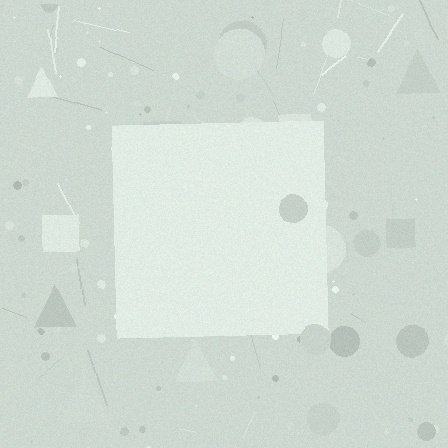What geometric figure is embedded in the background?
A square is embedded in the background.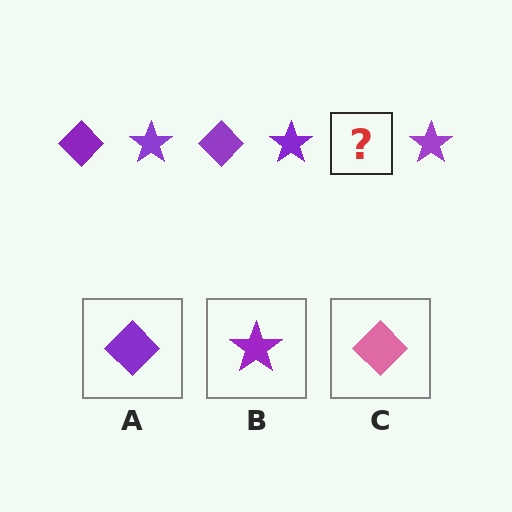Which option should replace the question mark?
Option A.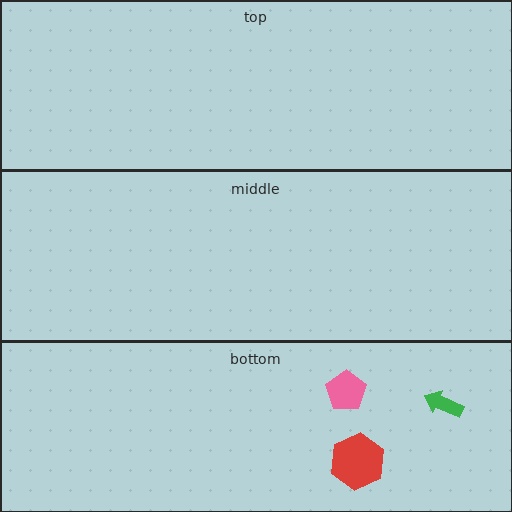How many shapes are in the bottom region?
3.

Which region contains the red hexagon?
The bottom region.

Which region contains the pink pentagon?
The bottom region.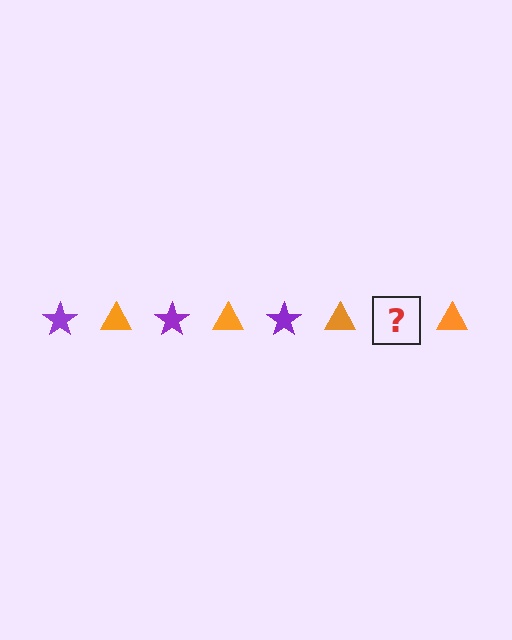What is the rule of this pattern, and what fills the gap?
The rule is that the pattern alternates between purple star and orange triangle. The gap should be filled with a purple star.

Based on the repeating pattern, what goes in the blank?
The blank should be a purple star.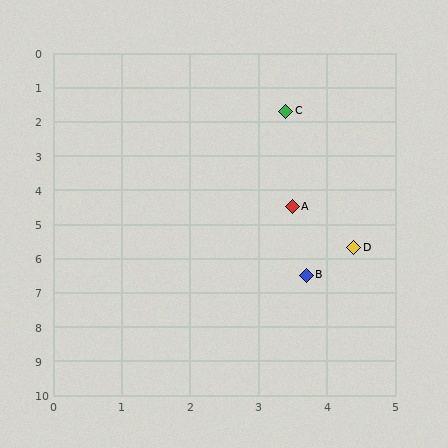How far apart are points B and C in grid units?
Points B and C are about 4.8 grid units apart.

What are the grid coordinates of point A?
Point A is at approximately (3.5, 4.5).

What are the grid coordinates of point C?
Point C is at approximately (3.4, 1.7).